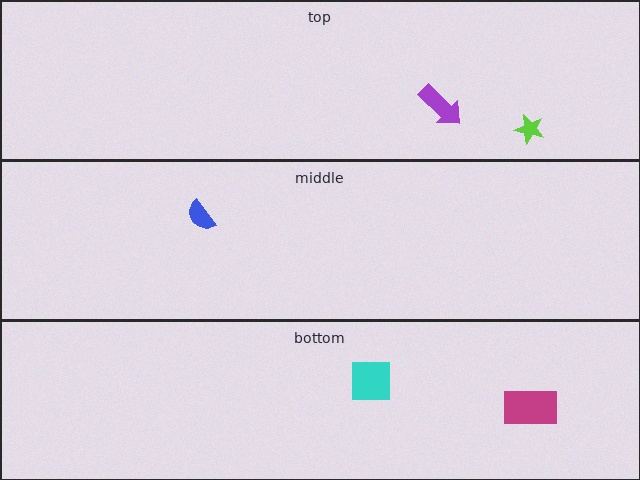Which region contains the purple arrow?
The top region.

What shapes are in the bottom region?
The magenta rectangle, the cyan square.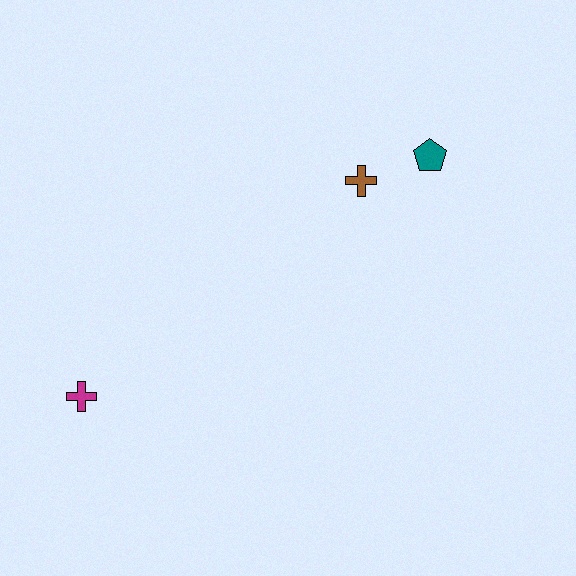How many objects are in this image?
There are 3 objects.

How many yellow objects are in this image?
There are no yellow objects.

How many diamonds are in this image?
There are no diamonds.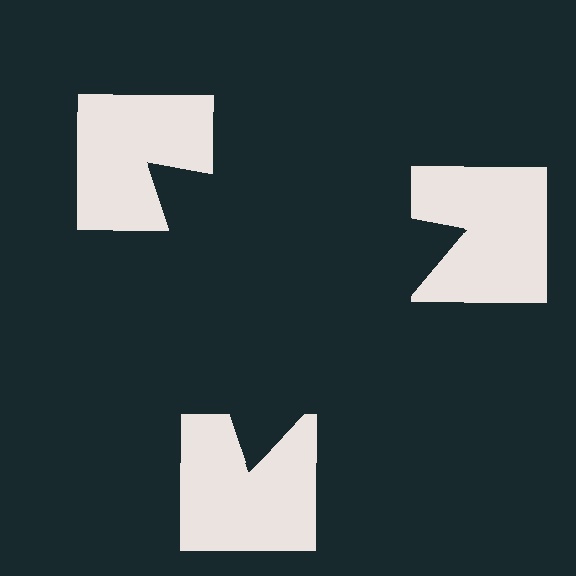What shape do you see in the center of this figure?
An illusory triangle — its edges are inferred from the aligned wedge cuts in the notched squares, not physically drawn.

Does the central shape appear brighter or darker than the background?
It typically appears slightly darker than the background, even though no actual brightness change is drawn.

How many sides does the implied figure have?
3 sides.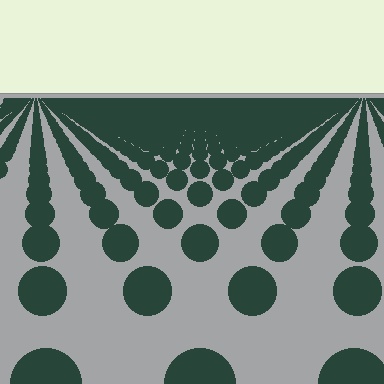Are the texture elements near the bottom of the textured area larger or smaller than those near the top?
Larger. Near the bottom, elements are closer to the viewer and appear at a bigger on-screen size.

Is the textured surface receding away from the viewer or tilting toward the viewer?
The surface is receding away from the viewer. Texture elements get smaller and denser toward the top.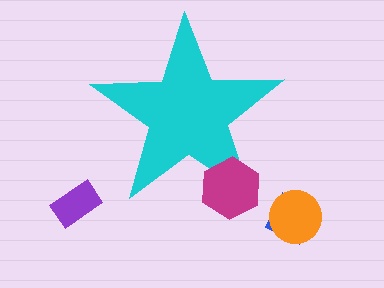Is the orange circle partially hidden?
No, the orange circle is fully visible.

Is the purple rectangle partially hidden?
No, the purple rectangle is fully visible.